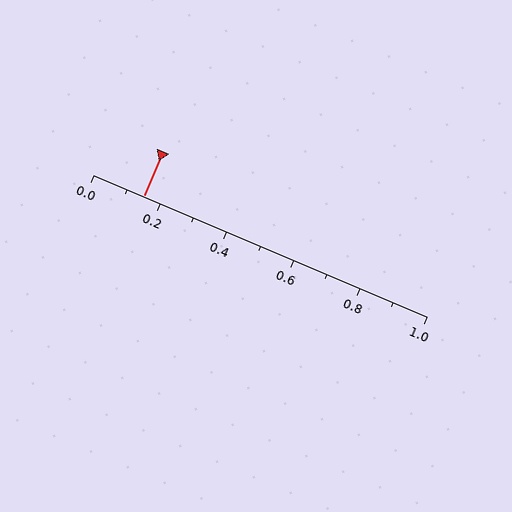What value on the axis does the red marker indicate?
The marker indicates approximately 0.15.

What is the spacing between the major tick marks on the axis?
The major ticks are spaced 0.2 apart.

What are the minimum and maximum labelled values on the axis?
The axis runs from 0.0 to 1.0.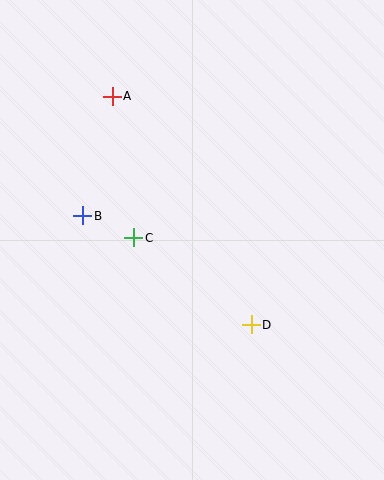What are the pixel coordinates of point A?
Point A is at (112, 96).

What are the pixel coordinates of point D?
Point D is at (251, 325).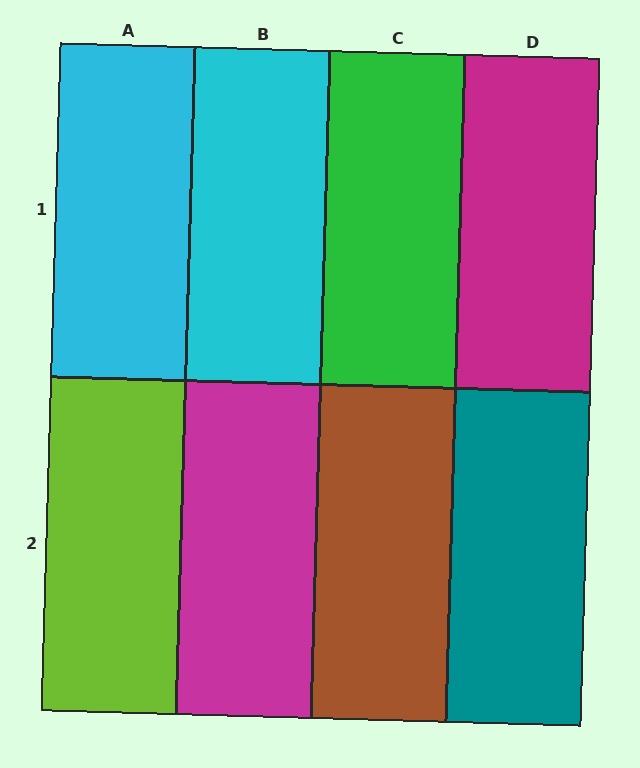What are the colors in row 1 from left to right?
Cyan, cyan, green, magenta.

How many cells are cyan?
2 cells are cyan.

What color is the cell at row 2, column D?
Teal.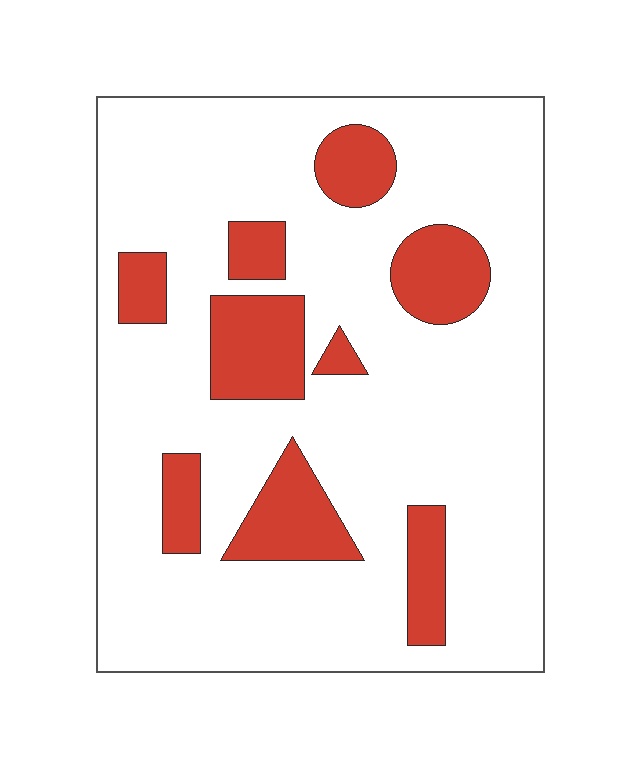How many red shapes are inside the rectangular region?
9.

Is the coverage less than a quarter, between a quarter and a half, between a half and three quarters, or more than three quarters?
Less than a quarter.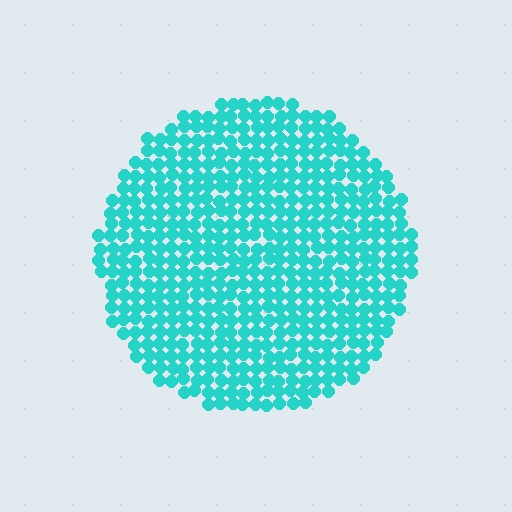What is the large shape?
The large shape is a circle.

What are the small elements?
The small elements are circles.